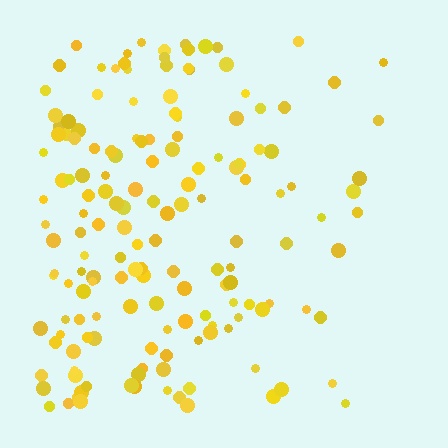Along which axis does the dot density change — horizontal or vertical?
Horizontal.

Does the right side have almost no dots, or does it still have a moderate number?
Still a moderate number, just noticeably fewer than the left.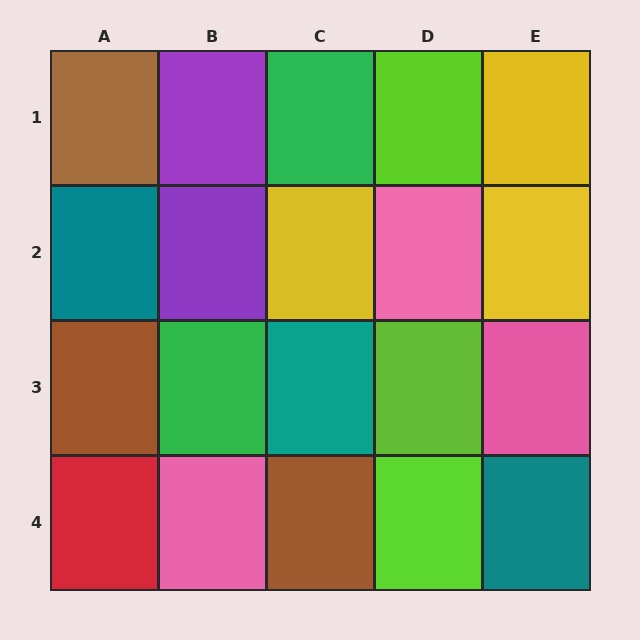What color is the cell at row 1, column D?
Lime.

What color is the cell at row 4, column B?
Pink.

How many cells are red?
1 cell is red.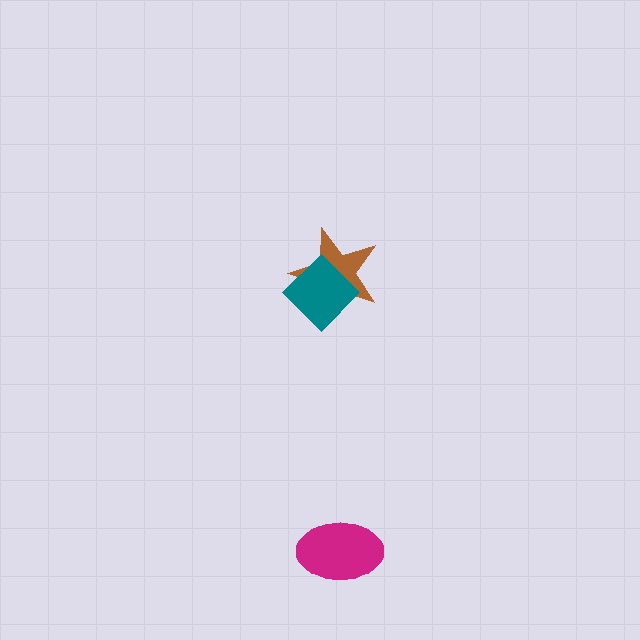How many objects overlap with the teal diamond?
1 object overlaps with the teal diamond.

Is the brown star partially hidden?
Yes, it is partially covered by another shape.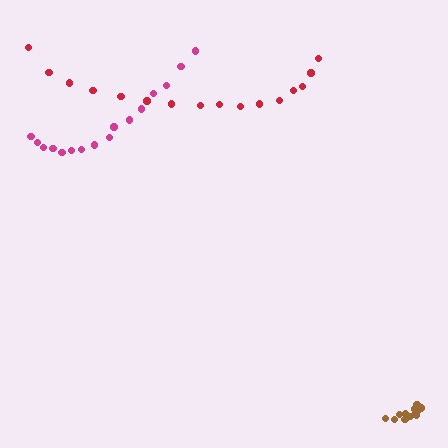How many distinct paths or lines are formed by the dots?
There are 3 distinct paths.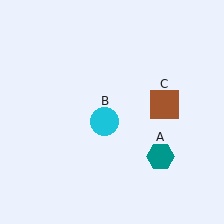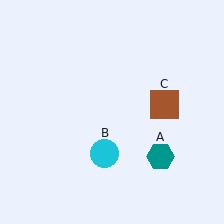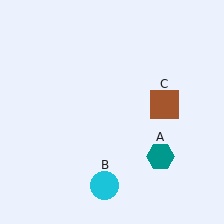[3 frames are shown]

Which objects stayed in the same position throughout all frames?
Teal hexagon (object A) and brown square (object C) remained stationary.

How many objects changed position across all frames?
1 object changed position: cyan circle (object B).